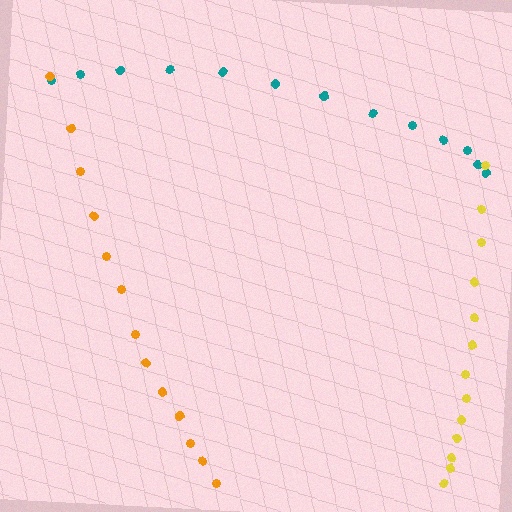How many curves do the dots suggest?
There are 3 distinct paths.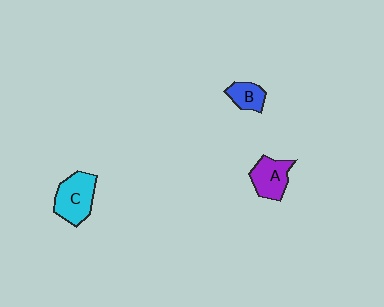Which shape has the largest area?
Shape C (cyan).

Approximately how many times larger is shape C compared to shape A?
Approximately 1.2 times.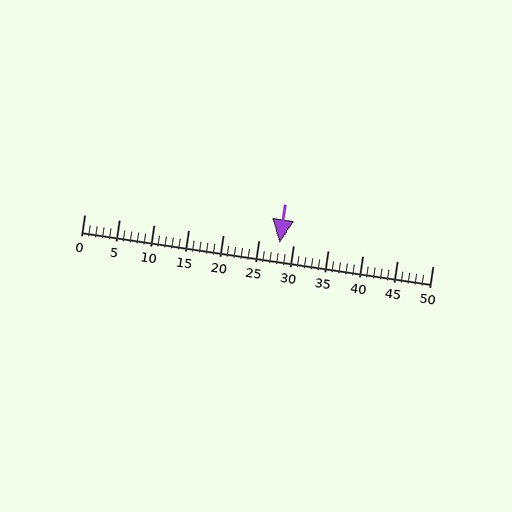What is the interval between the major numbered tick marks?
The major tick marks are spaced 5 units apart.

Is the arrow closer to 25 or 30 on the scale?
The arrow is closer to 30.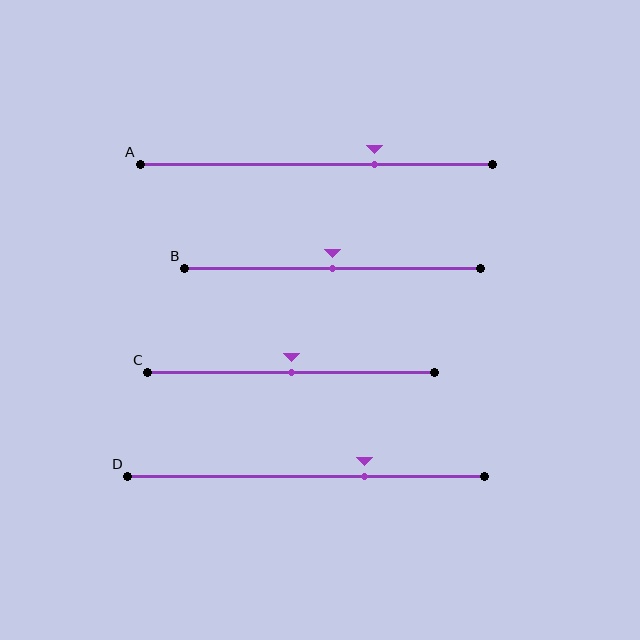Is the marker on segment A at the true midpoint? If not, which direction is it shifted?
No, the marker on segment A is shifted to the right by about 16% of the segment length.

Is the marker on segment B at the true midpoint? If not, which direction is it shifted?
Yes, the marker on segment B is at the true midpoint.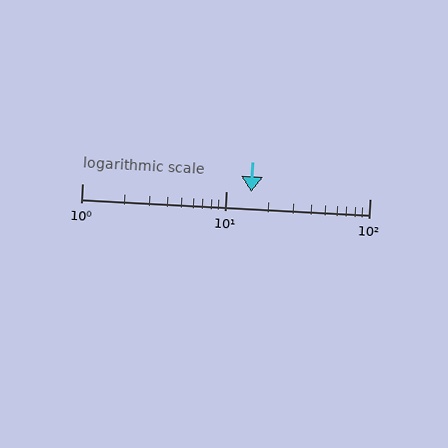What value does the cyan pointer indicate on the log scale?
The pointer indicates approximately 15.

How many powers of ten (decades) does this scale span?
The scale spans 2 decades, from 1 to 100.